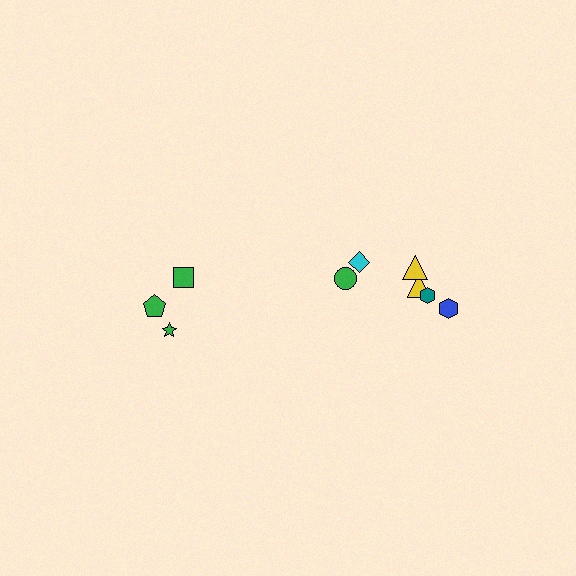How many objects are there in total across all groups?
There are 9 objects.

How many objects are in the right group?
There are 6 objects.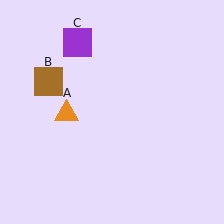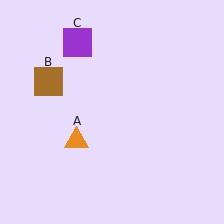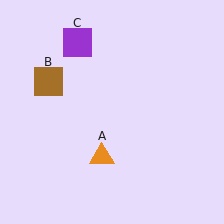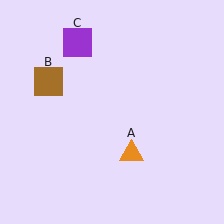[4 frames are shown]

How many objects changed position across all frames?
1 object changed position: orange triangle (object A).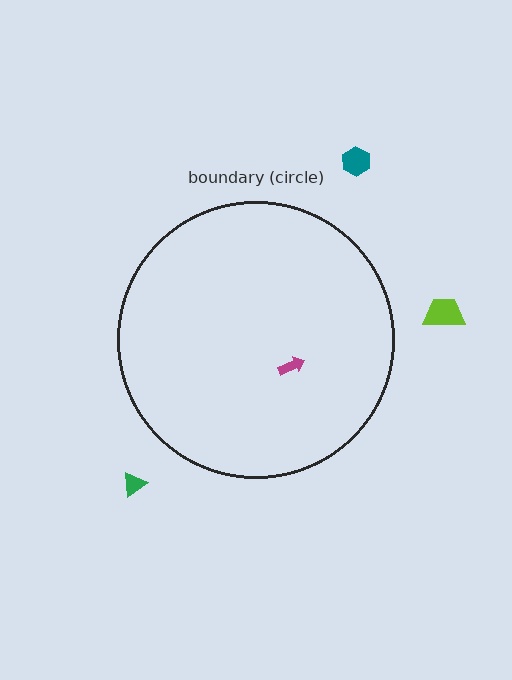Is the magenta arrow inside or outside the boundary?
Inside.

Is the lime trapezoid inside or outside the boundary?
Outside.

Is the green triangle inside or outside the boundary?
Outside.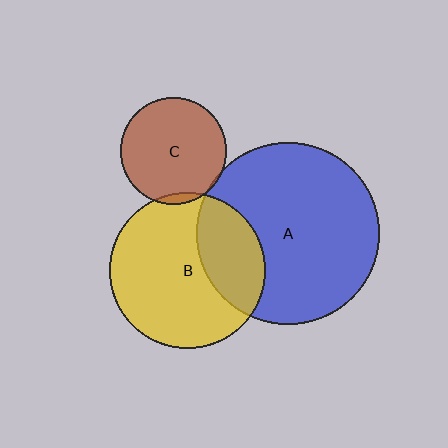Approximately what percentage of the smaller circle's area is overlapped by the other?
Approximately 5%.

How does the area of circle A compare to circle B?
Approximately 1.4 times.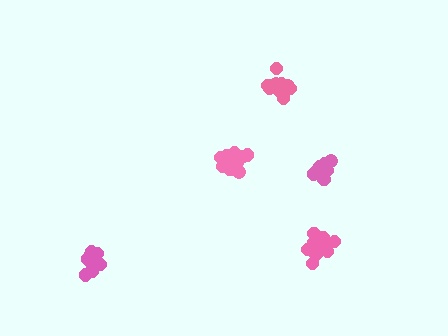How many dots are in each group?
Group 1: 9 dots, Group 2: 10 dots, Group 3: 15 dots, Group 4: 9 dots, Group 5: 11 dots (54 total).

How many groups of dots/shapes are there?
There are 5 groups.